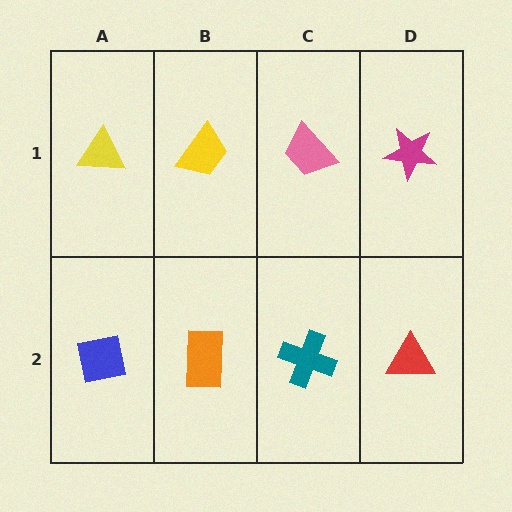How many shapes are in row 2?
4 shapes.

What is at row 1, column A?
A yellow triangle.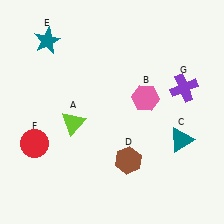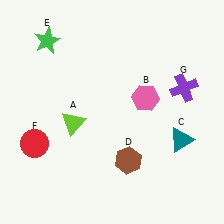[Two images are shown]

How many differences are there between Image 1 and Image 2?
There is 1 difference between the two images.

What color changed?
The star (E) changed from teal in Image 1 to green in Image 2.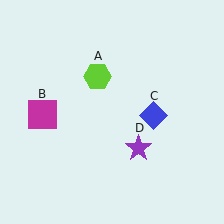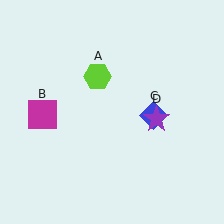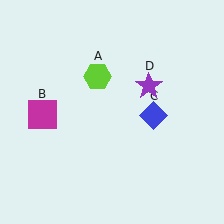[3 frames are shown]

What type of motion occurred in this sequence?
The purple star (object D) rotated counterclockwise around the center of the scene.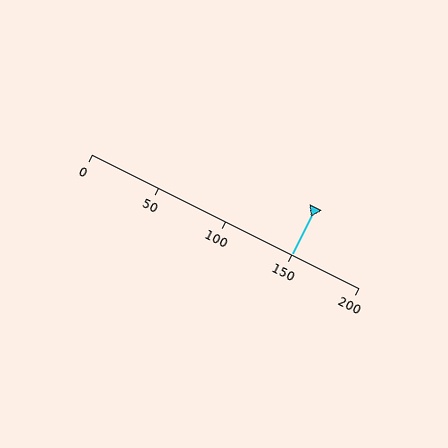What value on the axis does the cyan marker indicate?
The marker indicates approximately 150.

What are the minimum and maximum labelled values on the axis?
The axis runs from 0 to 200.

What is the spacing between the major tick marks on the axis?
The major ticks are spaced 50 apart.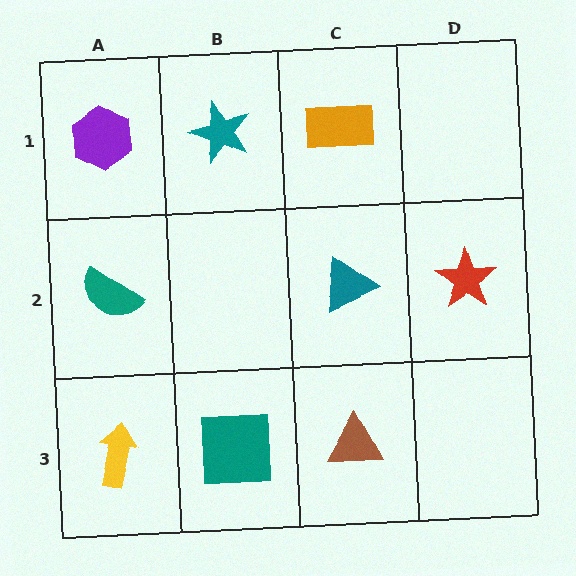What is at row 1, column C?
An orange rectangle.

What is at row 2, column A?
A teal semicircle.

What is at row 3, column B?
A teal square.